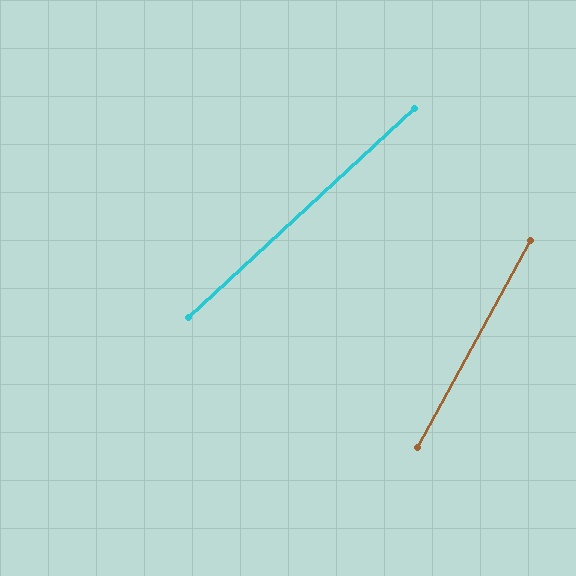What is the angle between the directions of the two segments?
Approximately 19 degrees.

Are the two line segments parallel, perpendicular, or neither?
Neither parallel nor perpendicular — they differ by about 19°.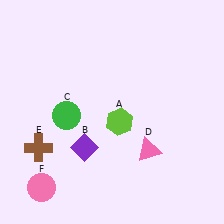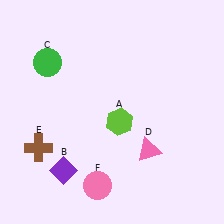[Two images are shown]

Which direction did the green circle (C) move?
The green circle (C) moved up.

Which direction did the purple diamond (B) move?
The purple diamond (B) moved down.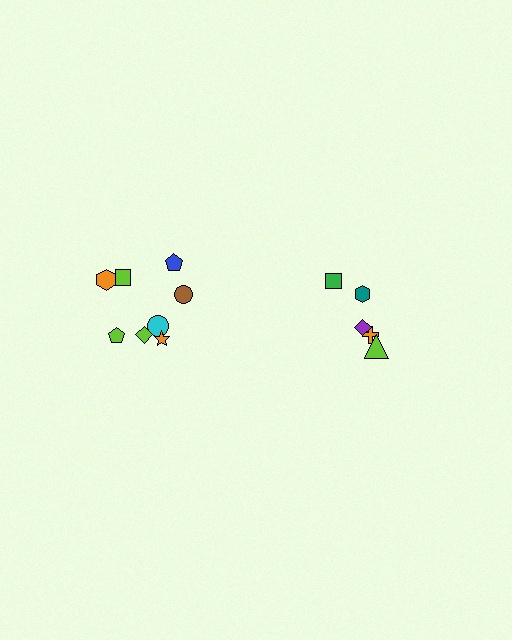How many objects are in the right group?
There are 5 objects.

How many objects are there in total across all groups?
There are 13 objects.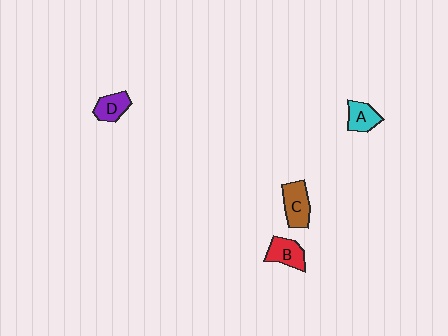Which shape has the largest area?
Shape C (brown).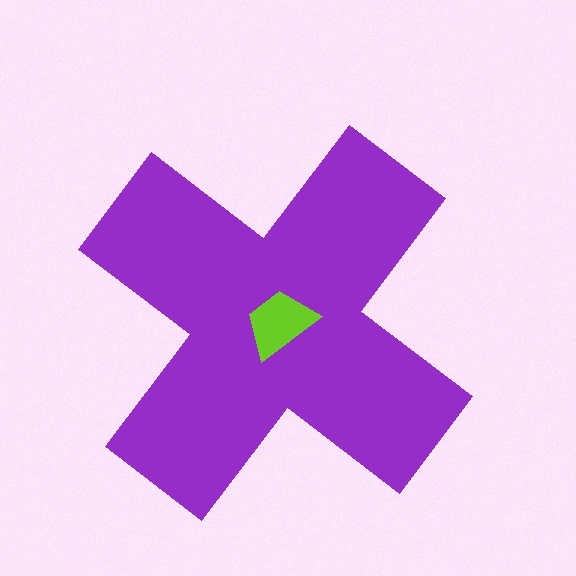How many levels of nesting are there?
2.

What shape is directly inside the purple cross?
The lime trapezoid.